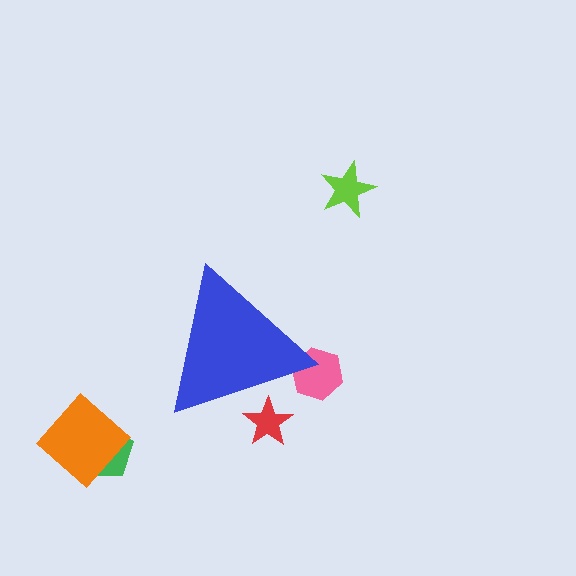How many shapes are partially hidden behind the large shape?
2 shapes are partially hidden.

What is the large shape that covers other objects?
A blue triangle.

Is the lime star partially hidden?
No, the lime star is fully visible.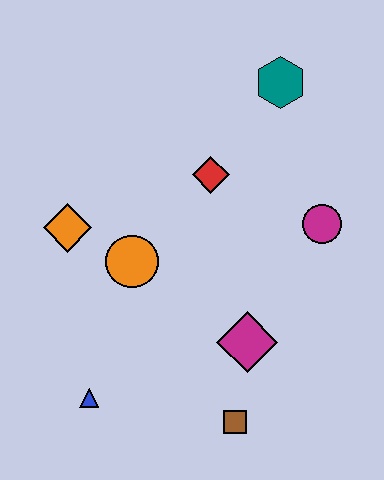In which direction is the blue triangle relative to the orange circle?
The blue triangle is below the orange circle.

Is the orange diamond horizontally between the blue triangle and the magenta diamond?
No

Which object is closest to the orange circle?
The orange diamond is closest to the orange circle.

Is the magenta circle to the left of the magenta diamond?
No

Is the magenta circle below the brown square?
No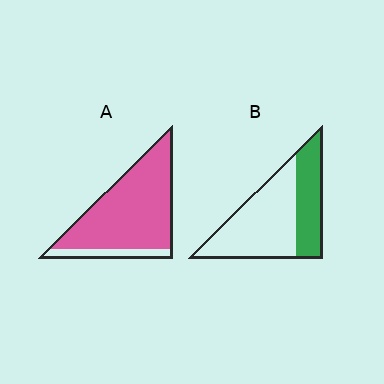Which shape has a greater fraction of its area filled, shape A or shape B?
Shape A.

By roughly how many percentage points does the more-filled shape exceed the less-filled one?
By roughly 50 percentage points (A over B).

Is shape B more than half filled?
No.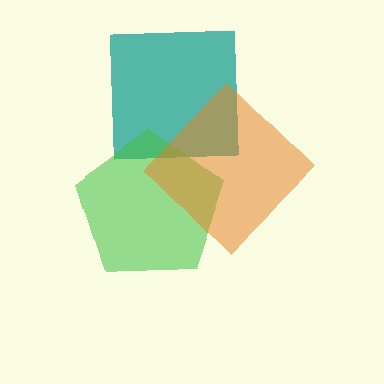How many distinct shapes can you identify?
There are 3 distinct shapes: a teal square, a green pentagon, an orange diamond.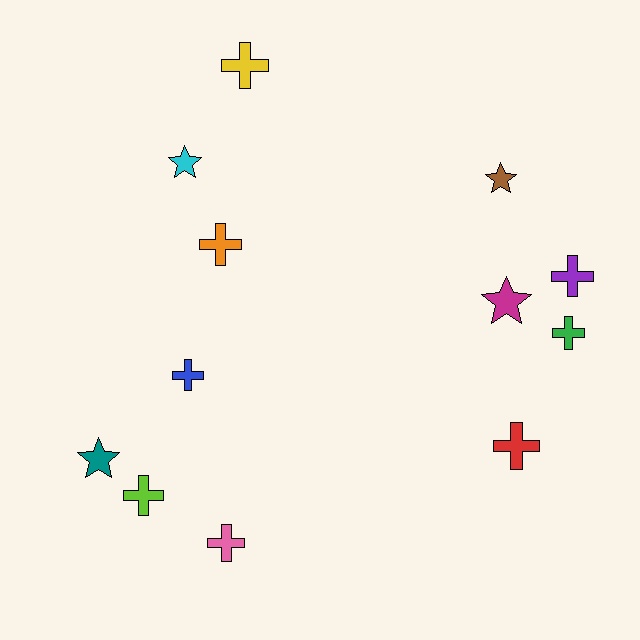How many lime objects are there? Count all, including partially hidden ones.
There is 1 lime object.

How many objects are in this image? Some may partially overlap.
There are 12 objects.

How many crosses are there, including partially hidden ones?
There are 8 crosses.